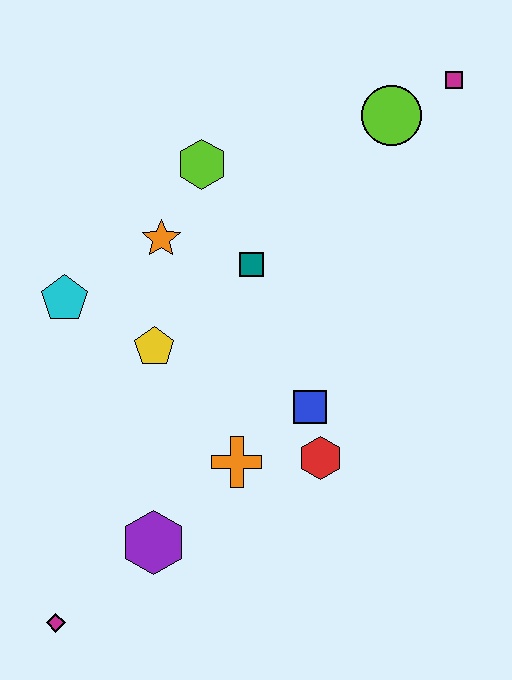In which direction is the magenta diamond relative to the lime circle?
The magenta diamond is below the lime circle.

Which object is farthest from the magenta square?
The magenta diamond is farthest from the magenta square.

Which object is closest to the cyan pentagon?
The yellow pentagon is closest to the cyan pentagon.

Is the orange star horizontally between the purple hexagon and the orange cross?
Yes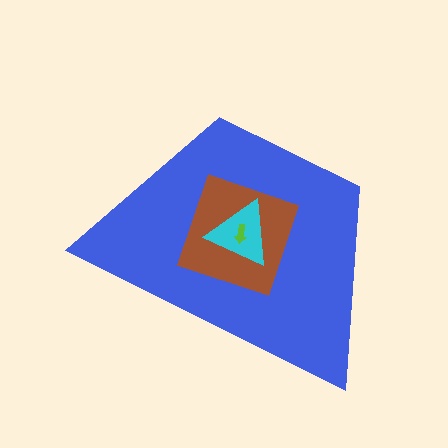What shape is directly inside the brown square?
The cyan triangle.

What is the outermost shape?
The blue trapezoid.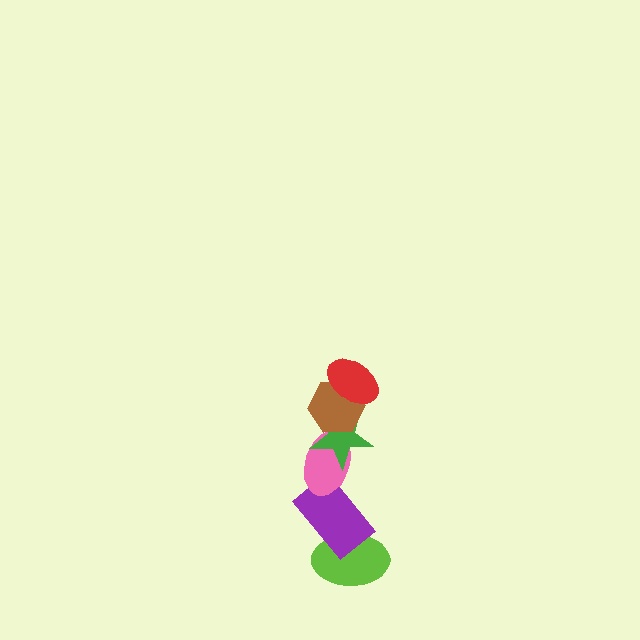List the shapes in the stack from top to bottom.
From top to bottom: the red ellipse, the brown hexagon, the green star, the pink ellipse, the purple rectangle, the lime ellipse.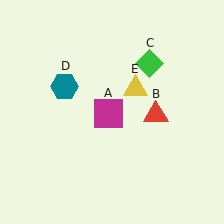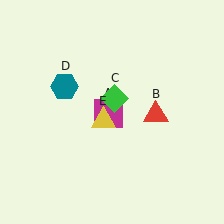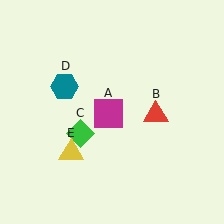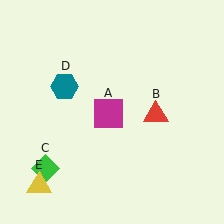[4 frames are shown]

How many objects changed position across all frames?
2 objects changed position: green diamond (object C), yellow triangle (object E).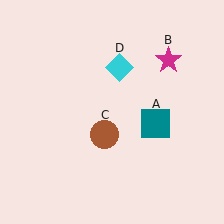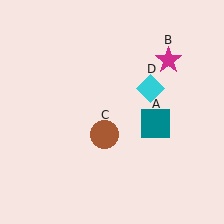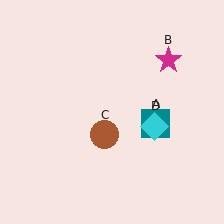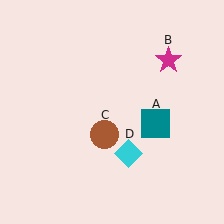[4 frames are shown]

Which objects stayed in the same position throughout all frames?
Teal square (object A) and magenta star (object B) and brown circle (object C) remained stationary.